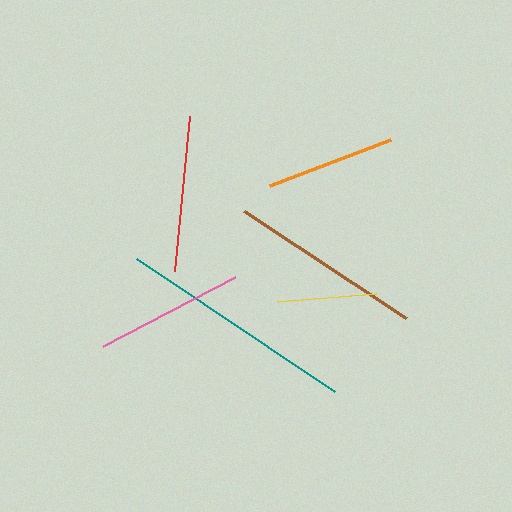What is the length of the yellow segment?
The yellow segment is approximately 100 pixels long.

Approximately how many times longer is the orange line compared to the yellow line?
The orange line is approximately 1.3 times the length of the yellow line.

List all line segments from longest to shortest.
From longest to shortest: teal, brown, red, pink, orange, yellow.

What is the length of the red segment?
The red segment is approximately 156 pixels long.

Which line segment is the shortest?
The yellow line is the shortest at approximately 100 pixels.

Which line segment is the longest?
The teal line is the longest at approximately 238 pixels.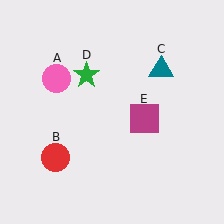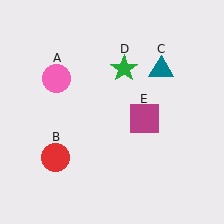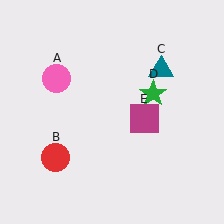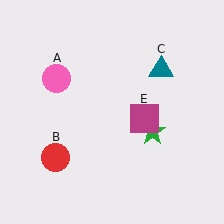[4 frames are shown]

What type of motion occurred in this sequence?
The green star (object D) rotated clockwise around the center of the scene.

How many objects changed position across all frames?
1 object changed position: green star (object D).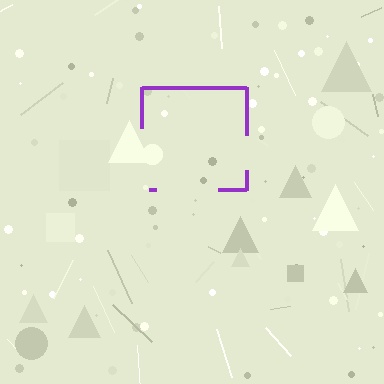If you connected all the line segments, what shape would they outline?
They would outline a square.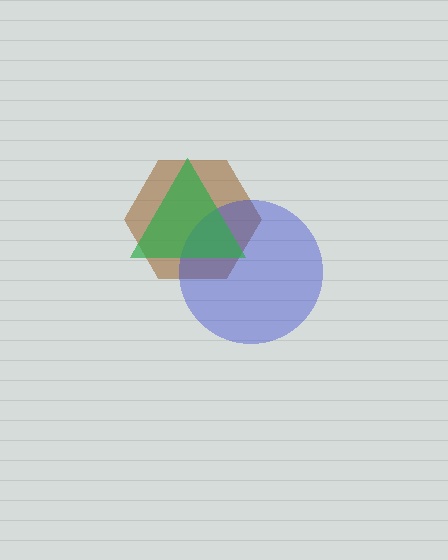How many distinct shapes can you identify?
There are 3 distinct shapes: a brown hexagon, a blue circle, a green triangle.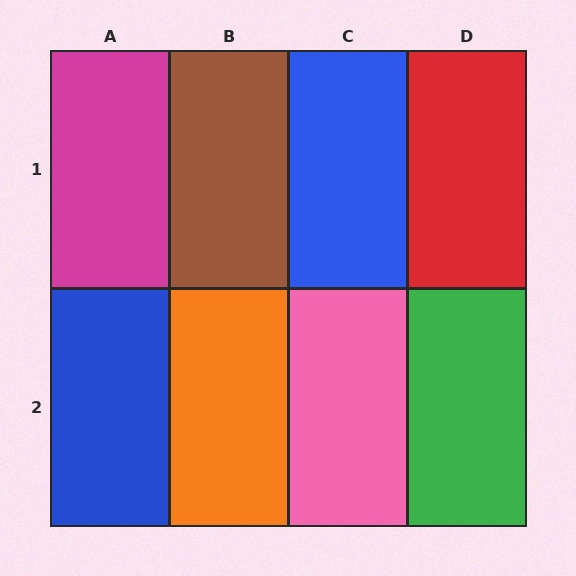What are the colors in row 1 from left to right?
Magenta, brown, blue, red.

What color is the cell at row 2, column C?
Pink.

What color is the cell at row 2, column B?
Orange.